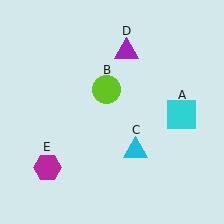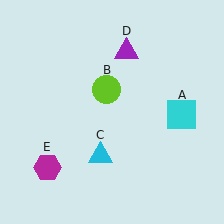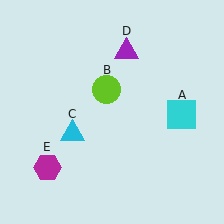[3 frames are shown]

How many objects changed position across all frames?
1 object changed position: cyan triangle (object C).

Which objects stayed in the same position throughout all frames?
Cyan square (object A) and lime circle (object B) and purple triangle (object D) and magenta hexagon (object E) remained stationary.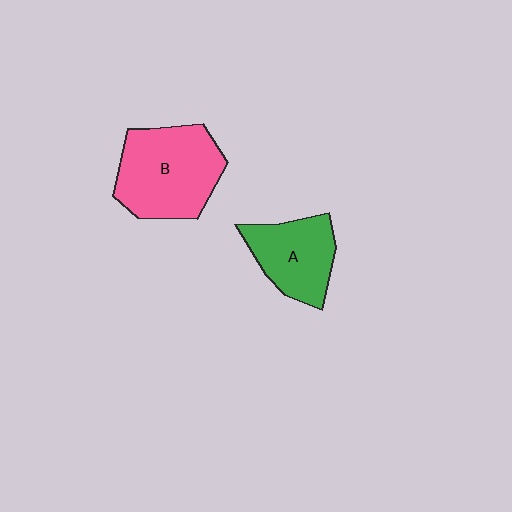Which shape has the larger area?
Shape B (pink).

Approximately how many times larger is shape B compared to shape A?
Approximately 1.4 times.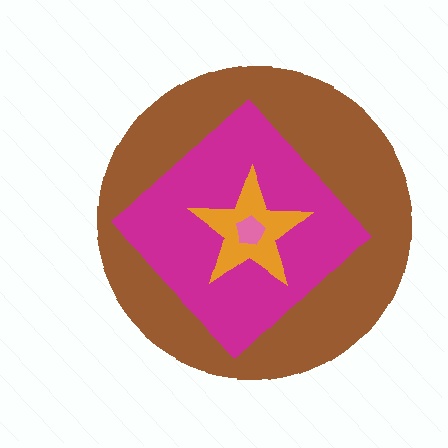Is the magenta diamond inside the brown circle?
Yes.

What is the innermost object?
The pink pentagon.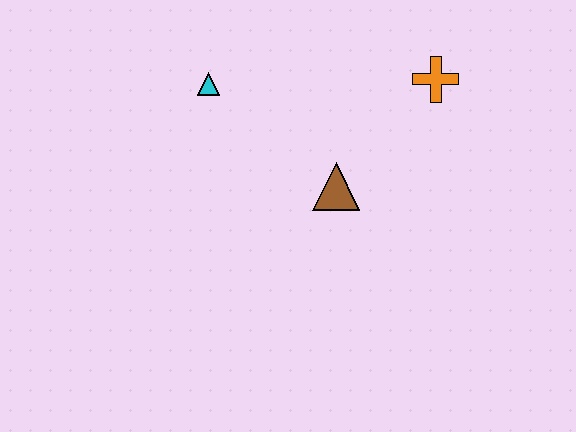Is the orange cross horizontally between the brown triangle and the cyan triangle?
No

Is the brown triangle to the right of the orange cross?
No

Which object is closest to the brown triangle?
The orange cross is closest to the brown triangle.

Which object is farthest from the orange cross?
The cyan triangle is farthest from the orange cross.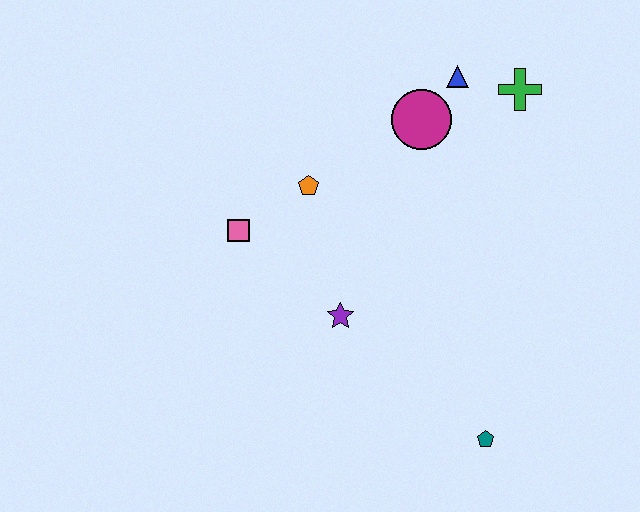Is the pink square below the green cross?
Yes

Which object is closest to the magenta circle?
The blue triangle is closest to the magenta circle.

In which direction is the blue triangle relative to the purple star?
The blue triangle is above the purple star.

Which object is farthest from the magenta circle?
The teal pentagon is farthest from the magenta circle.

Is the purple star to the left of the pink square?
No